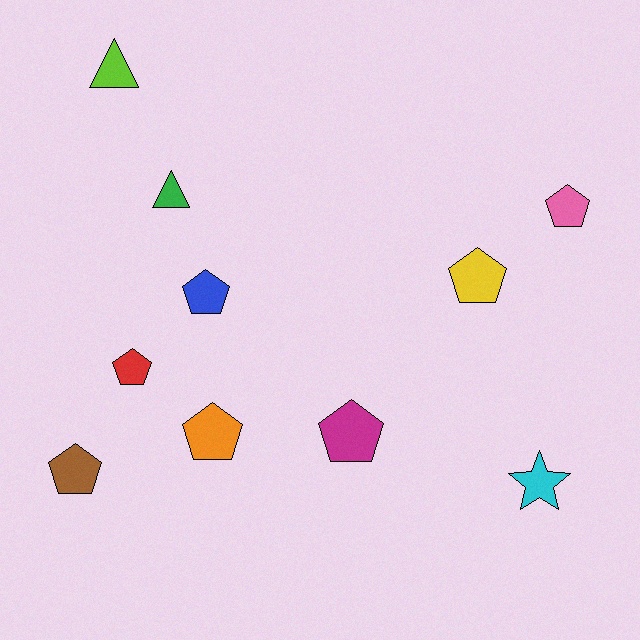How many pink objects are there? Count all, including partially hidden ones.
There is 1 pink object.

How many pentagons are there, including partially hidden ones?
There are 7 pentagons.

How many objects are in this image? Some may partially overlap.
There are 10 objects.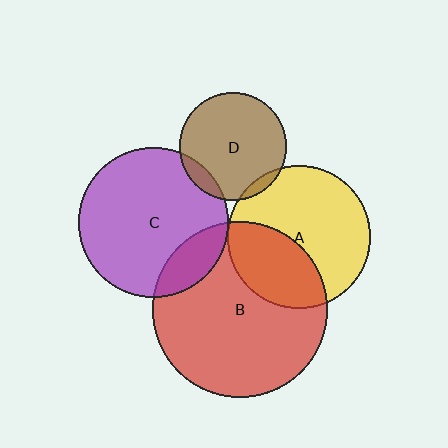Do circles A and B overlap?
Yes.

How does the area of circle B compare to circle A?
Approximately 1.5 times.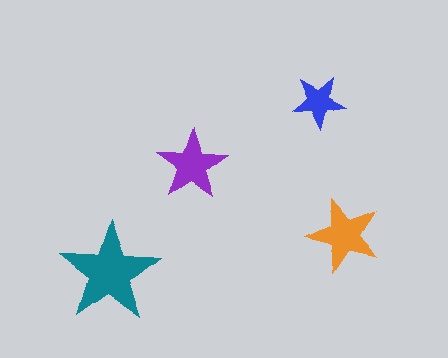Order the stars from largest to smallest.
the teal one, the orange one, the purple one, the blue one.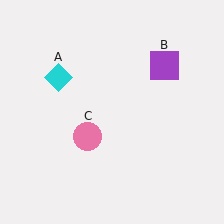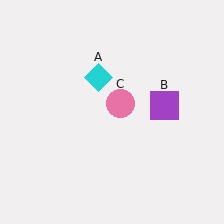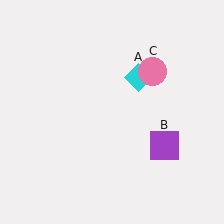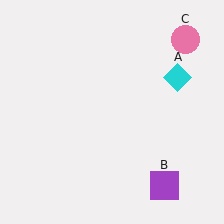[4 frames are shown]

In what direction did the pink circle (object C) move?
The pink circle (object C) moved up and to the right.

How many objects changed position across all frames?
3 objects changed position: cyan diamond (object A), purple square (object B), pink circle (object C).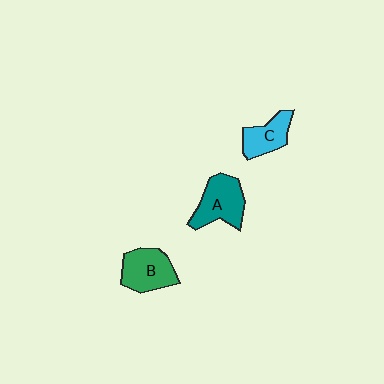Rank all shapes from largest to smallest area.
From largest to smallest: A (teal), B (green), C (cyan).